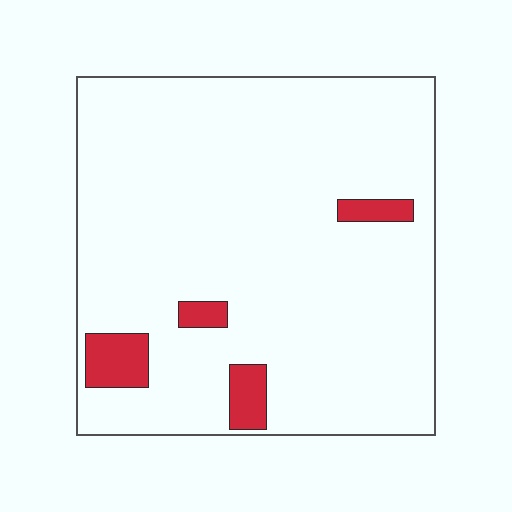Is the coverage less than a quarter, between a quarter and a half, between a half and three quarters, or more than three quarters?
Less than a quarter.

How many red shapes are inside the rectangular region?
4.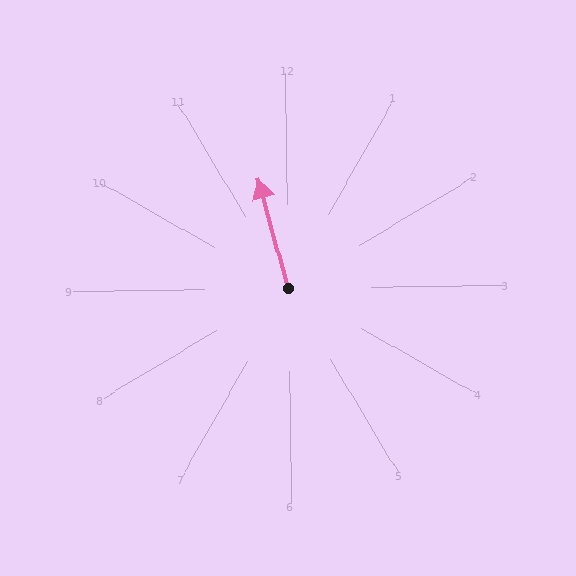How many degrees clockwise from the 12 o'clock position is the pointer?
Approximately 345 degrees.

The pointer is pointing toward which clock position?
Roughly 12 o'clock.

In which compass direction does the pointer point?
North.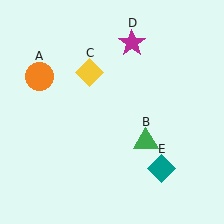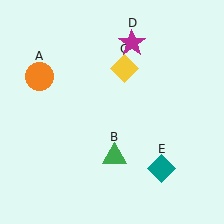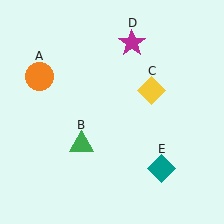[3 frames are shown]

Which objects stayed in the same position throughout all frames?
Orange circle (object A) and magenta star (object D) and teal diamond (object E) remained stationary.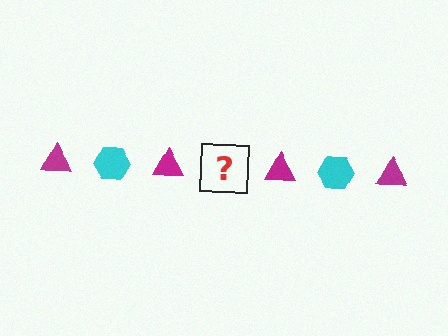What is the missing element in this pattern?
The missing element is a cyan hexagon.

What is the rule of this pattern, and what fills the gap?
The rule is that the pattern alternates between magenta triangle and cyan hexagon. The gap should be filled with a cyan hexagon.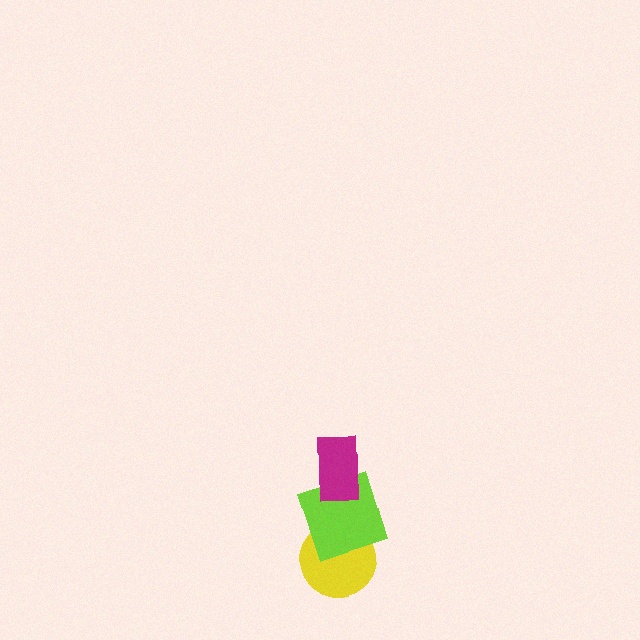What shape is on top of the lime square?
The magenta rectangle is on top of the lime square.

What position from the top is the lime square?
The lime square is 2nd from the top.